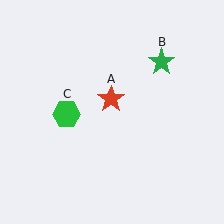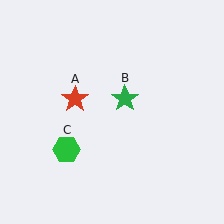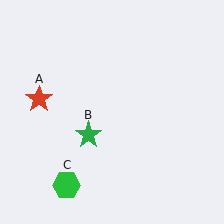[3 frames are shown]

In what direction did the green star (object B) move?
The green star (object B) moved down and to the left.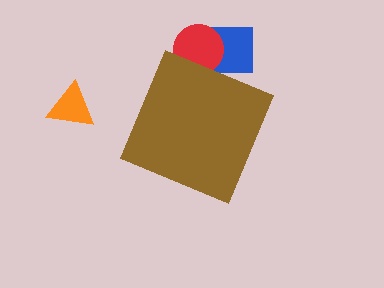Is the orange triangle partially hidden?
No, the orange triangle is fully visible.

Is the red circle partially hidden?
Yes, the red circle is partially hidden behind the brown diamond.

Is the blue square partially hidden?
Yes, the blue square is partially hidden behind the brown diamond.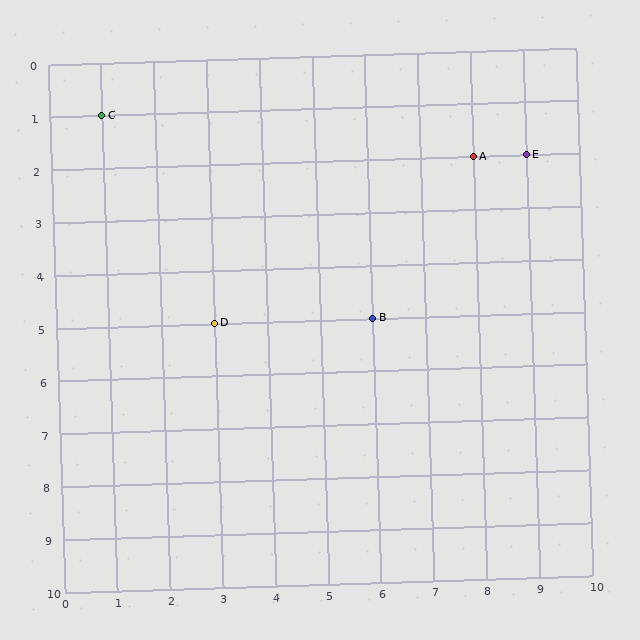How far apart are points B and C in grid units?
Points B and C are 5 columns and 4 rows apart (about 6.4 grid units diagonally).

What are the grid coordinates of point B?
Point B is at grid coordinates (6, 5).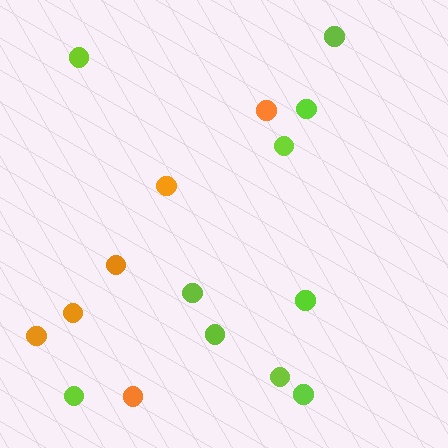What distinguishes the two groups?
There are 2 groups: one group of lime circles (10) and one group of orange circles (6).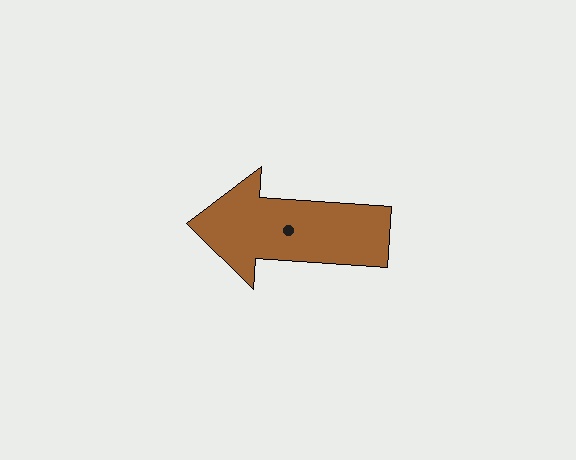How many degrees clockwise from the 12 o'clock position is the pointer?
Approximately 274 degrees.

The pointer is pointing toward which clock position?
Roughly 9 o'clock.